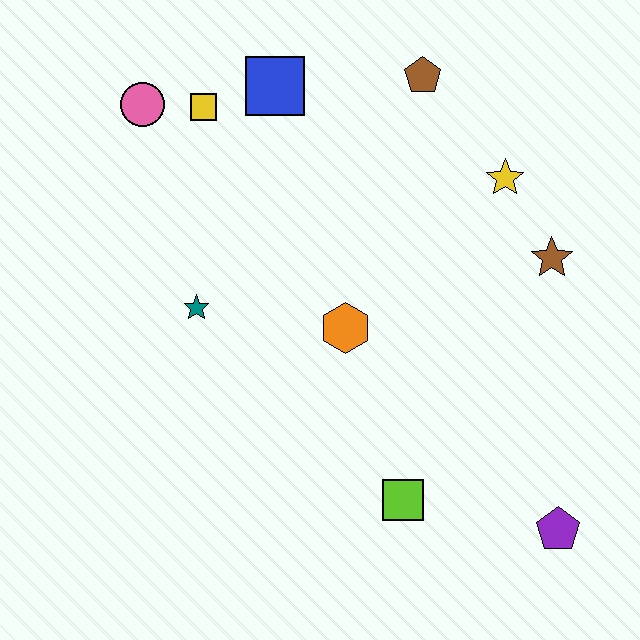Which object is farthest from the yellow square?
The purple pentagon is farthest from the yellow square.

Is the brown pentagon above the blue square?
Yes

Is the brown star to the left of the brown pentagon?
No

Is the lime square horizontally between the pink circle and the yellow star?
Yes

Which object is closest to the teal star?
The orange hexagon is closest to the teal star.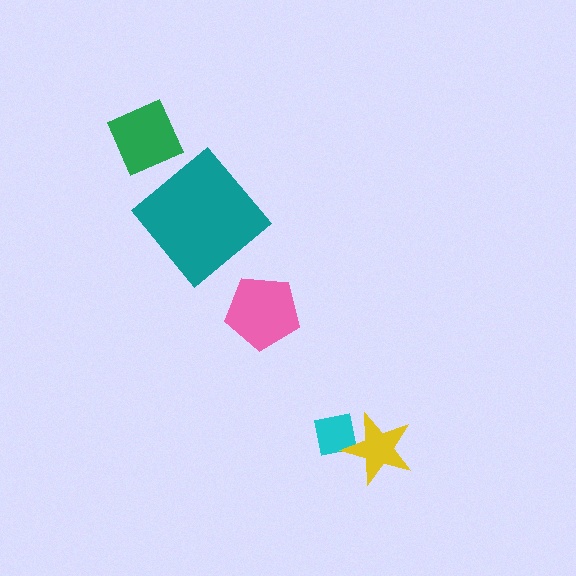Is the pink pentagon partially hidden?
No, no other shape covers it.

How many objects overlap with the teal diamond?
0 objects overlap with the teal diamond.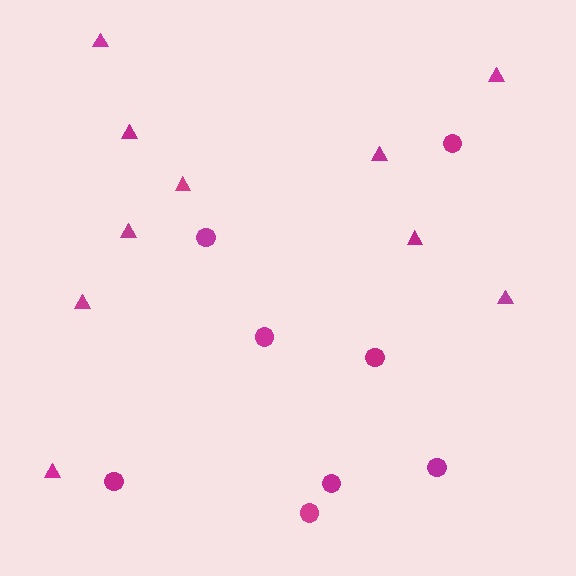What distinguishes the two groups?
There are 2 groups: one group of circles (8) and one group of triangles (10).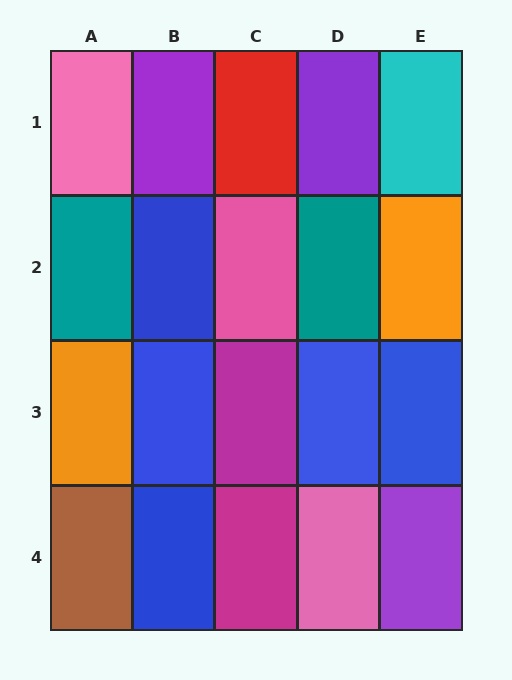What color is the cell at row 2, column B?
Blue.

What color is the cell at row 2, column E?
Orange.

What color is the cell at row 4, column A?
Brown.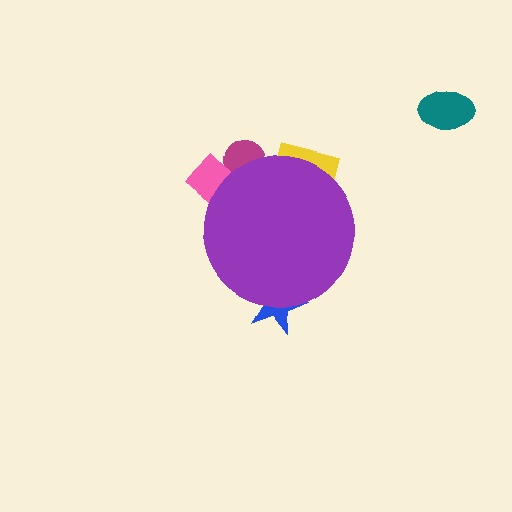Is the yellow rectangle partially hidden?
Yes, the yellow rectangle is partially hidden behind the purple circle.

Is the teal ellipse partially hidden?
No, the teal ellipse is fully visible.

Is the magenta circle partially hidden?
Yes, the magenta circle is partially hidden behind the purple circle.